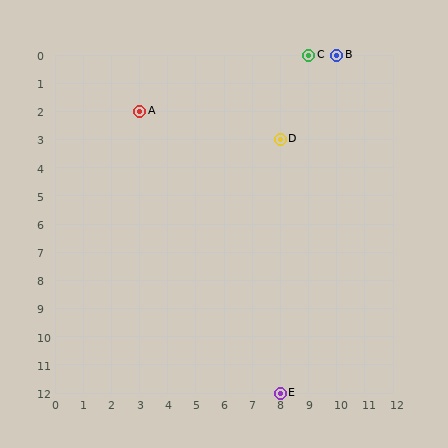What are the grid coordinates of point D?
Point D is at grid coordinates (8, 3).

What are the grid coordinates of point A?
Point A is at grid coordinates (3, 2).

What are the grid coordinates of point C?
Point C is at grid coordinates (9, 0).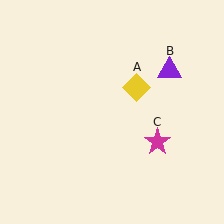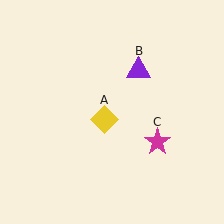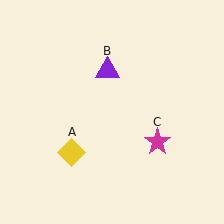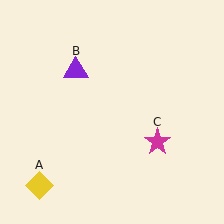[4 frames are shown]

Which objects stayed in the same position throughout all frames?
Magenta star (object C) remained stationary.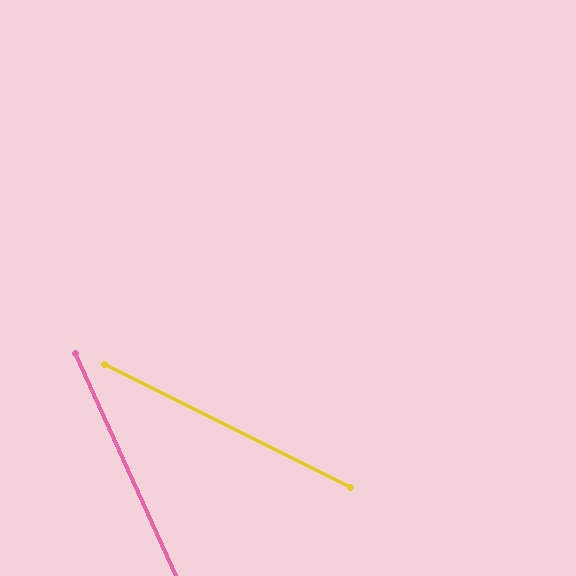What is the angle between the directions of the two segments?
Approximately 39 degrees.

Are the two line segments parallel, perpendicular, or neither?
Neither parallel nor perpendicular — they differ by about 39°.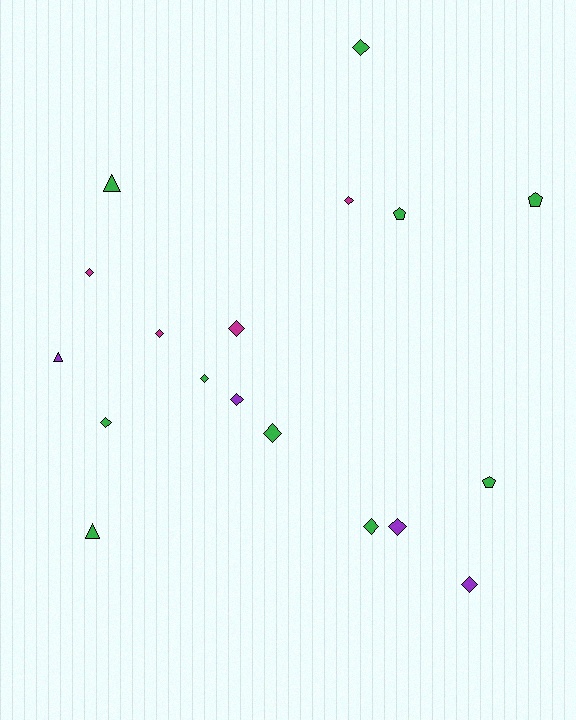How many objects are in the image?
There are 18 objects.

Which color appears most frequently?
Green, with 10 objects.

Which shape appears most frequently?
Diamond, with 12 objects.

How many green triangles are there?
There are 2 green triangles.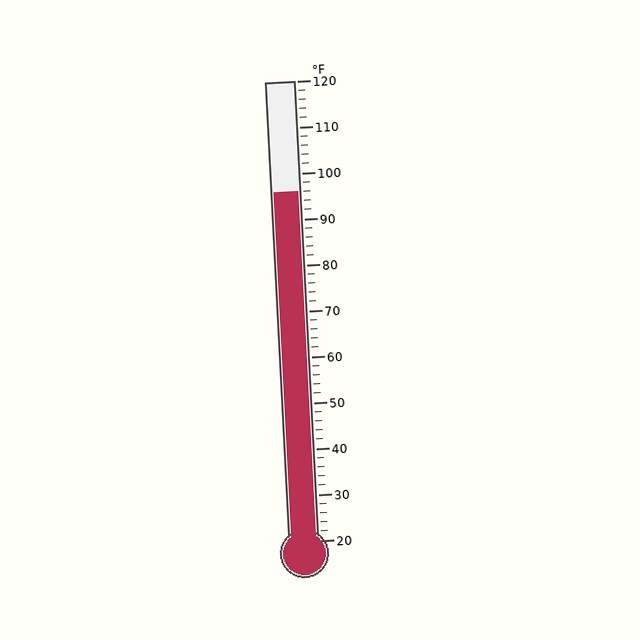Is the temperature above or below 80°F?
The temperature is above 80°F.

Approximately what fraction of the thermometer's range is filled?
The thermometer is filled to approximately 75% of its range.